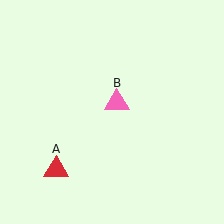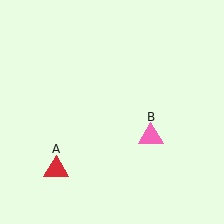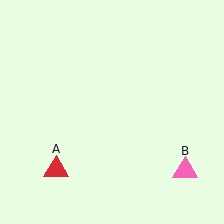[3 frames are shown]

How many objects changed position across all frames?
1 object changed position: pink triangle (object B).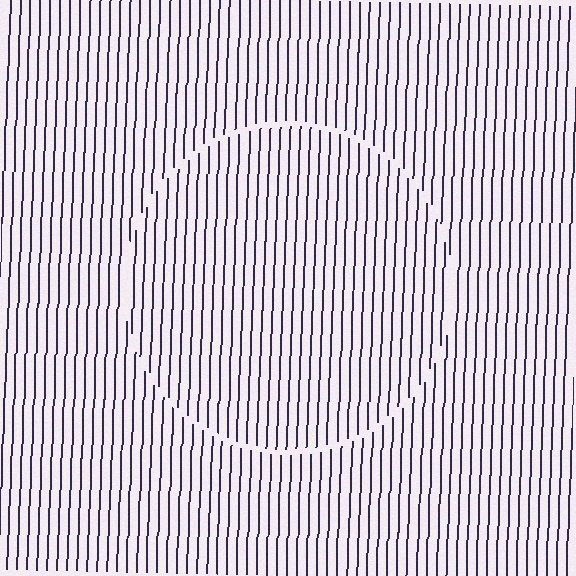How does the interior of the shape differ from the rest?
The interior of the shape contains the same grating, shifted by half a period — the contour is defined by the phase discontinuity where line-ends from the inner and outer gratings abut.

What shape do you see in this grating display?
An illusory circle. The interior of the shape contains the same grating, shifted by half a period — the contour is defined by the phase discontinuity where line-ends from the inner and outer gratings abut.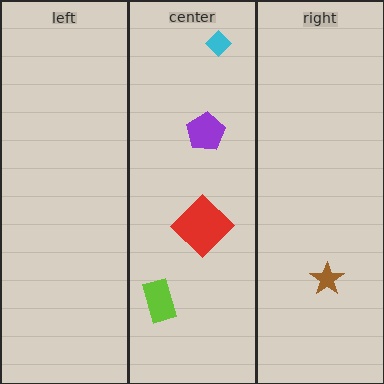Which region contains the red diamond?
The center region.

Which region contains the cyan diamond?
The center region.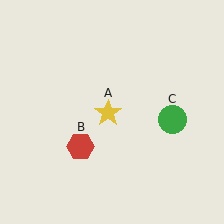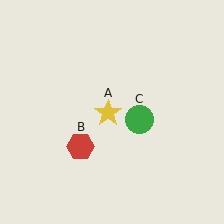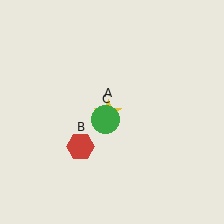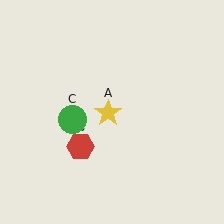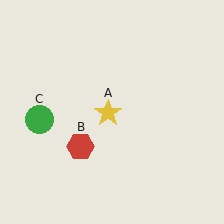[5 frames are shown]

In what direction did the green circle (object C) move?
The green circle (object C) moved left.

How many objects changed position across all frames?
1 object changed position: green circle (object C).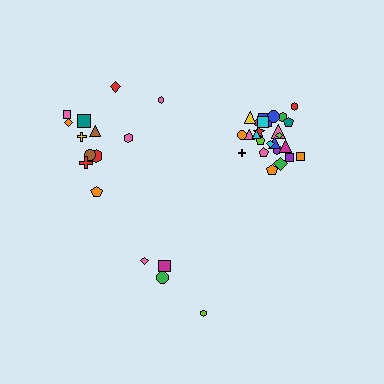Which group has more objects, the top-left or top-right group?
The top-right group.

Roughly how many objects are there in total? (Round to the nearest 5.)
Roughly 40 objects in total.